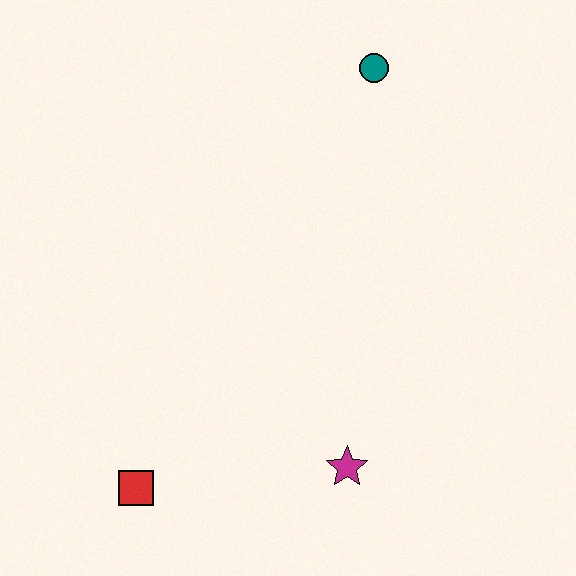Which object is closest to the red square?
The magenta star is closest to the red square.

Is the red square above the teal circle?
No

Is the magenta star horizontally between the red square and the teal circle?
Yes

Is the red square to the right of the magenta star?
No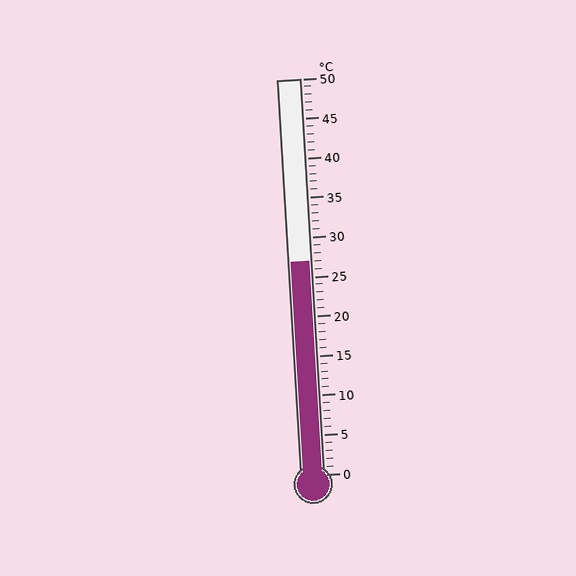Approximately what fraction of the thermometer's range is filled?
The thermometer is filled to approximately 55% of its range.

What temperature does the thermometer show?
The thermometer shows approximately 27°C.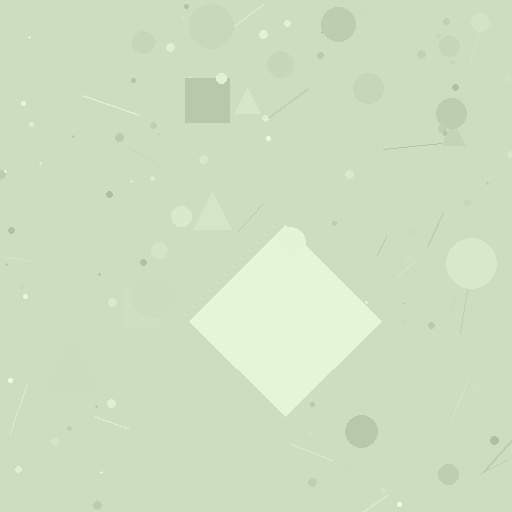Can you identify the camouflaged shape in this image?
The camouflaged shape is a diamond.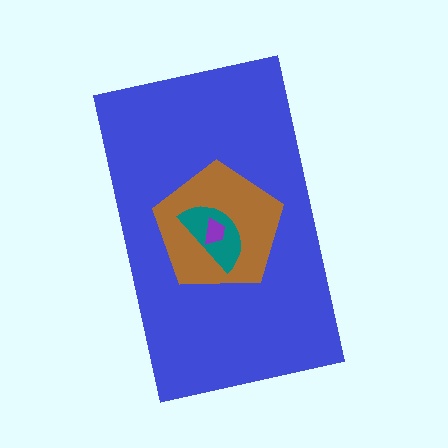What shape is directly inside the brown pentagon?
The teal semicircle.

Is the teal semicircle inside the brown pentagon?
Yes.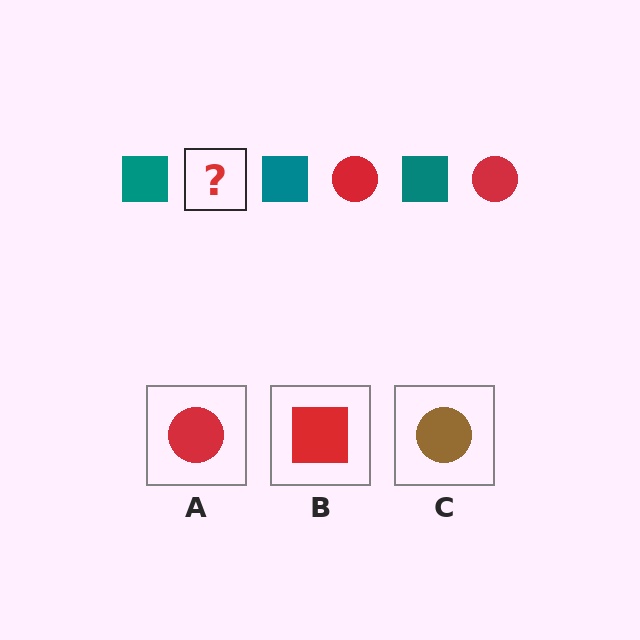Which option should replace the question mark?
Option A.